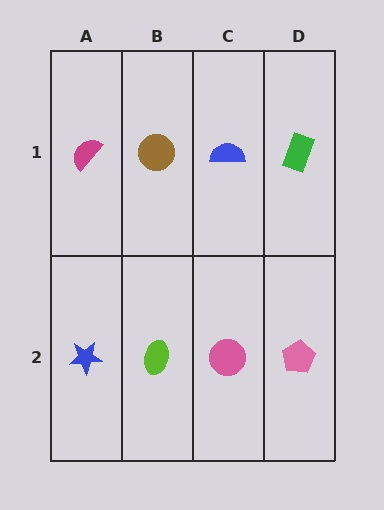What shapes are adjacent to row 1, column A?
A blue star (row 2, column A), a brown circle (row 1, column B).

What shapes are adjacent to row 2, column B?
A brown circle (row 1, column B), a blue star (row 2, column A), a pink circle (row 2, column C).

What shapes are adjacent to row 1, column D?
A pink pentagon (row 2, column D), a blue semicircle (row 1, column C).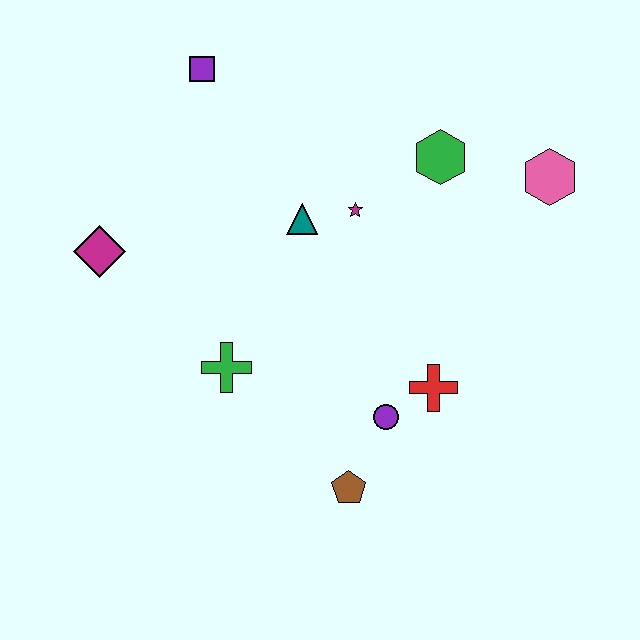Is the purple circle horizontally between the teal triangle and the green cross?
No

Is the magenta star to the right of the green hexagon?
No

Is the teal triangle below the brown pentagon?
No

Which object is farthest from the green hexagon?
The magenta diamond is farthest from the green hexagon.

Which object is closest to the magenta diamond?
The green cross is closest to the magenta diamond.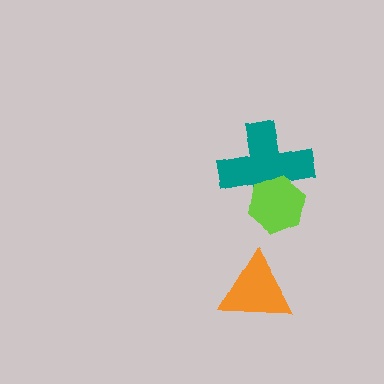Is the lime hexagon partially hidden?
No, no other shape covers it.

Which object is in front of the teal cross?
The lime hexagon is in front of the teal cross.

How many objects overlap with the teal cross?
1 object overlaps with the teal cross.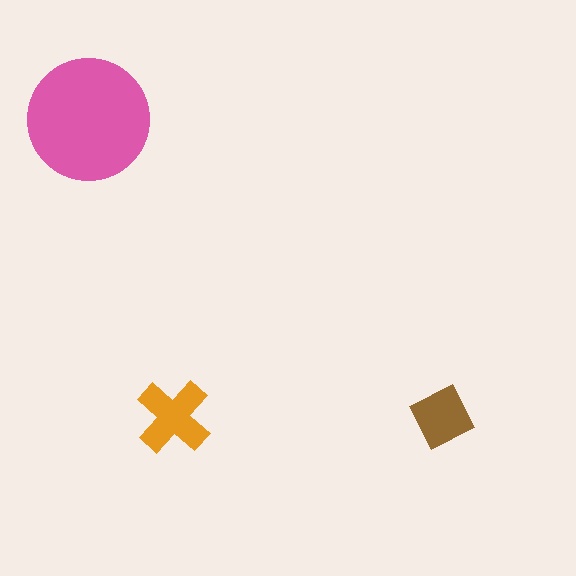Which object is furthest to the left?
The pink circle is leftmost.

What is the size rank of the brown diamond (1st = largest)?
3rd.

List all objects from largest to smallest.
The pink circle, the orange cross, the brown diamond.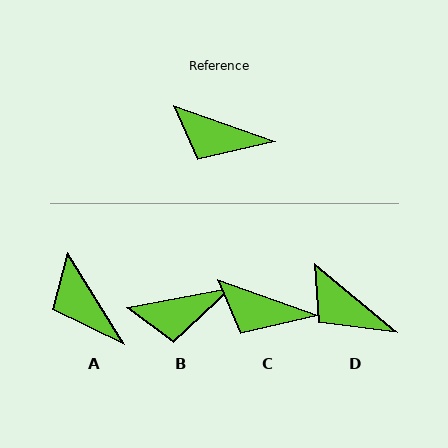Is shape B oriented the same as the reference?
No, it is off by about 30 degrees.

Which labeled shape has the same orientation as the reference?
C.